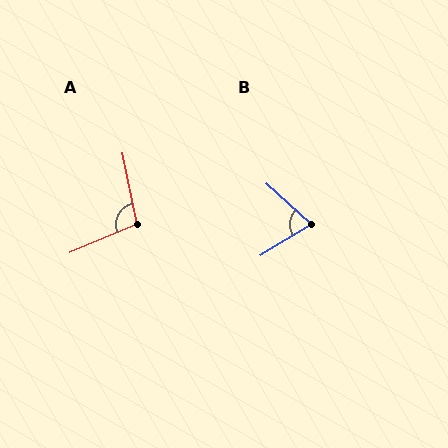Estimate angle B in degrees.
Approximately 74 degrees.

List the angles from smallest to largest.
B (74°), A (102°).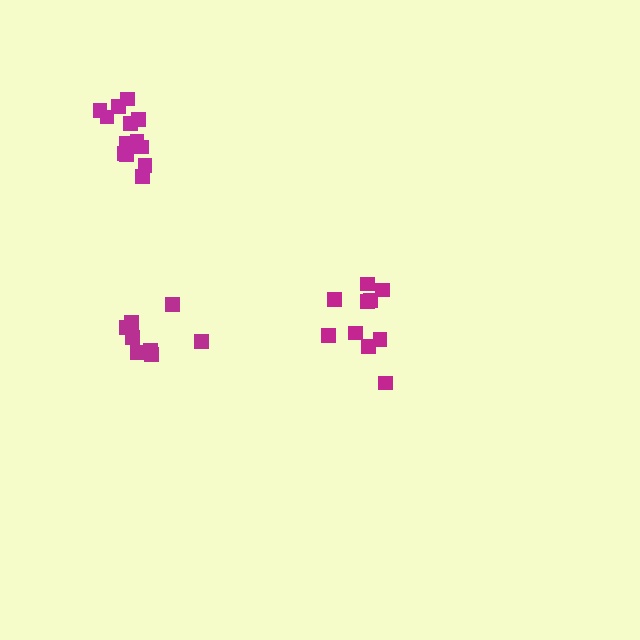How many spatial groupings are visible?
There are 3 spatial groupings.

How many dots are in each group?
Group 1: 13 dots, Group 2: 10 dots, Group 3: 8 dots (31 total).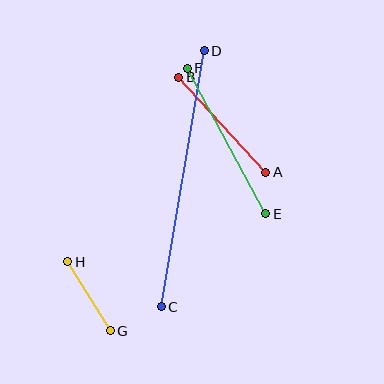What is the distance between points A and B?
The distance is approximately 129 pixels.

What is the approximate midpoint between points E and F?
The midpoint is at approximately (226, 141) pixels.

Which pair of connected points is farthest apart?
Points C and D are farthest apart.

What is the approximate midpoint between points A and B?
The midpoint is at approximately (222, 125) pixels.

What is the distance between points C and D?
The distance is approximately 260 pixels.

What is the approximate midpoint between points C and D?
The midpoint is at approximately (183, 179) pixels.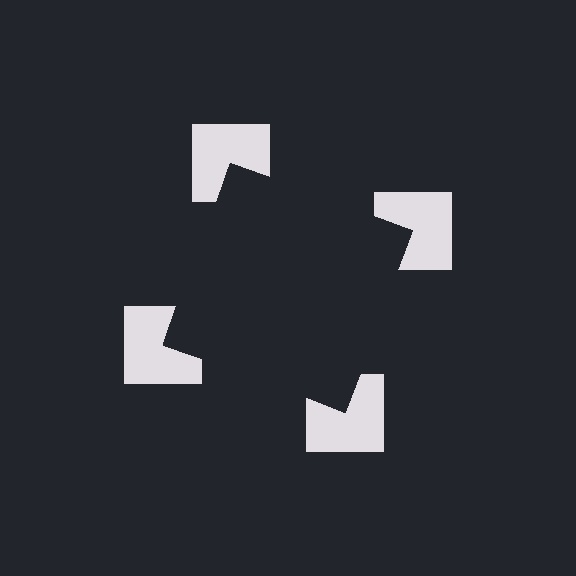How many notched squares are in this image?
There are 4 — one at each vertex of the illusory square.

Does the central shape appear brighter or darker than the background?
It typically appears slightly darker than the background, even though no actual brightness change is drawn.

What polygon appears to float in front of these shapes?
An illusory square — its edges are inferred from the aligned wedge cuts in the notched squares, not physically drawn.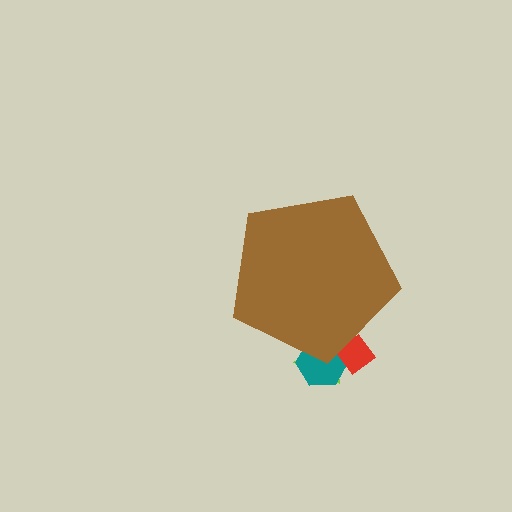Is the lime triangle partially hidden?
Yes, the lime triangle is partially hidden behind the brown pentagon.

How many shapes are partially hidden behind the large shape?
3 shapes are partially hidden.